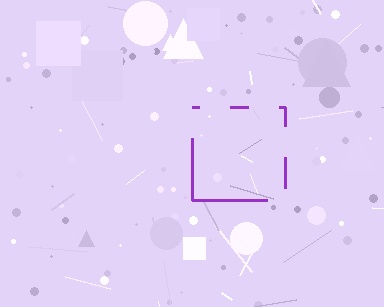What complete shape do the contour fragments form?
The contour fragments form a square.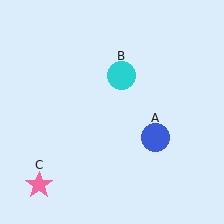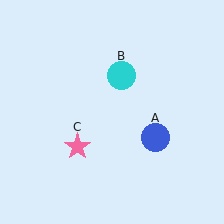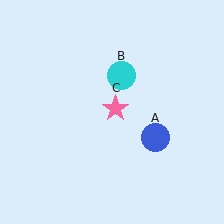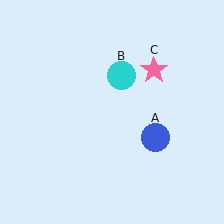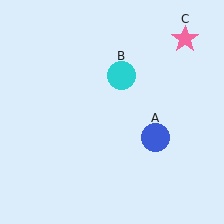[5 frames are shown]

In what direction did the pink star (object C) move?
The pink star (object C) moved up and to the right.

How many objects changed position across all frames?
1 object changed position: pink star (object C).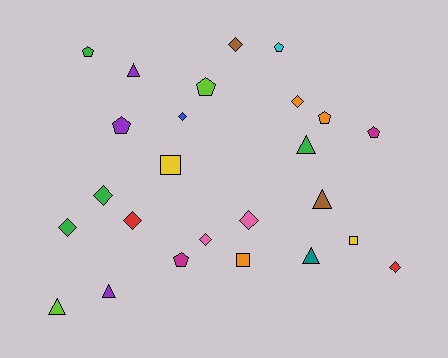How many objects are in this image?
There are 25 objects.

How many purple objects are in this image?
There are 3 purple objects.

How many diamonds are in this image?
There are 9 diamonds.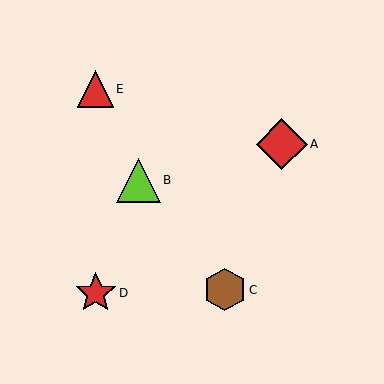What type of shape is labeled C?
Shape C is a brown hexagon.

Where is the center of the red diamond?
The center of the red diamond is at (282, 144).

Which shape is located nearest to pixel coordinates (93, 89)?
The red triangle (labeled E) at (95, 89) is nearest to that location.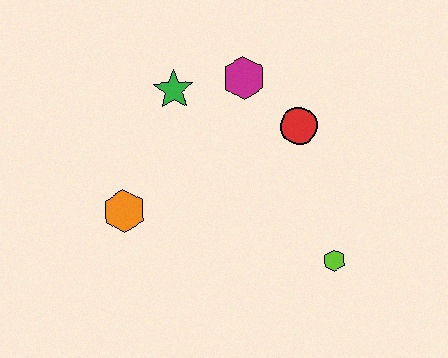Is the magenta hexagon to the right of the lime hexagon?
No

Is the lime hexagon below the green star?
Yes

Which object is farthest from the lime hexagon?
The green star is farthest from the lime hexagon.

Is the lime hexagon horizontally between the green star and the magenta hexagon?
No